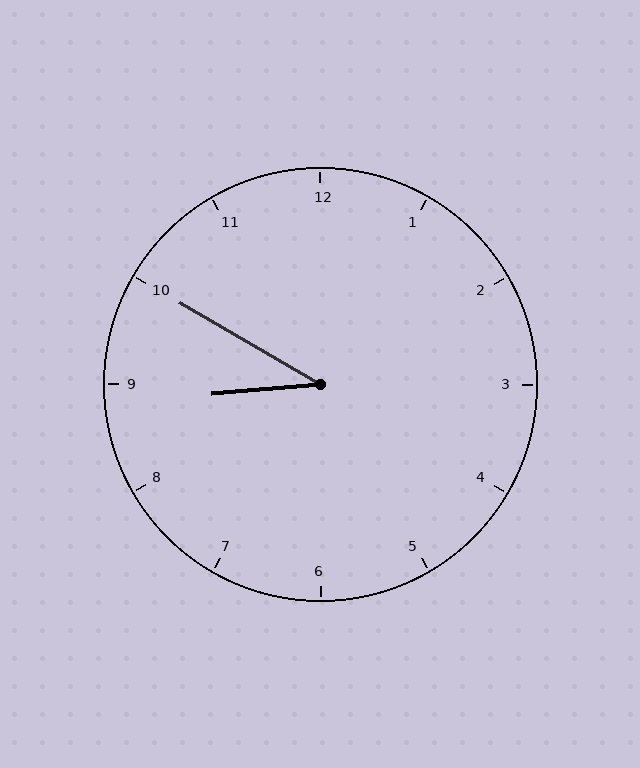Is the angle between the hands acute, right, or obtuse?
It is acute.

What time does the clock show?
8:50.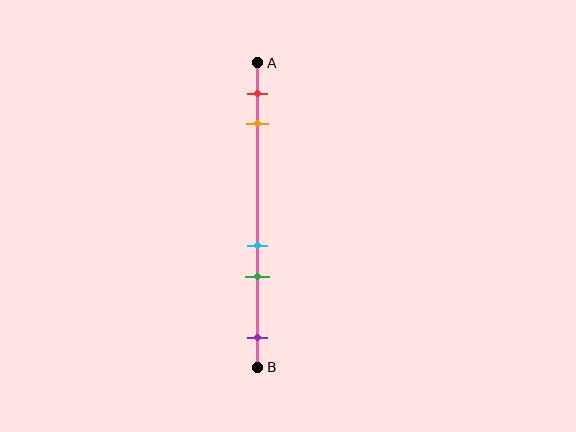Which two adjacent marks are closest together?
The cyan and green marks are the closest adjacent pair.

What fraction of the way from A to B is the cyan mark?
The cyan mark is approximately 60% (0.6) of the way from A to B.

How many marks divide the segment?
There are 5 marks dividing the segment.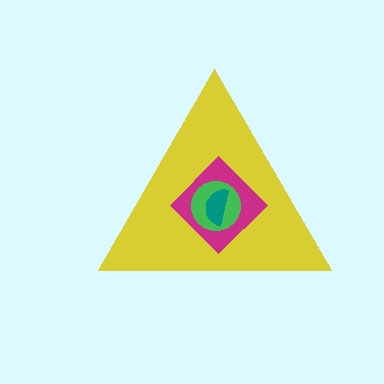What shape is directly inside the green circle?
The teal semicircle.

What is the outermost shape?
The yellow triangle.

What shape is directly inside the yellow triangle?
The magenta diamond.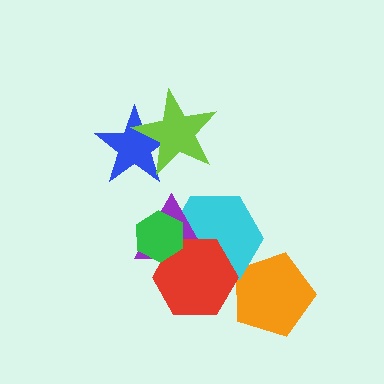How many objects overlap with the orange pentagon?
1 object overlaps with the orange pentagon.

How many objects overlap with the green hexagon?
3 objects overlap with the green hexagon.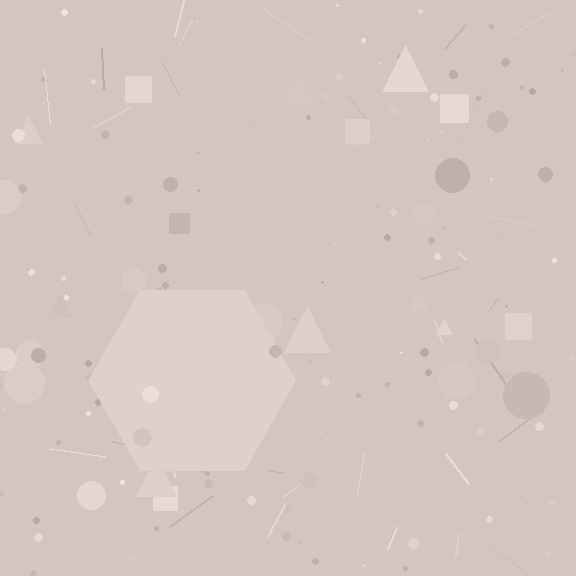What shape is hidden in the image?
A hexagon is hidden in the image.